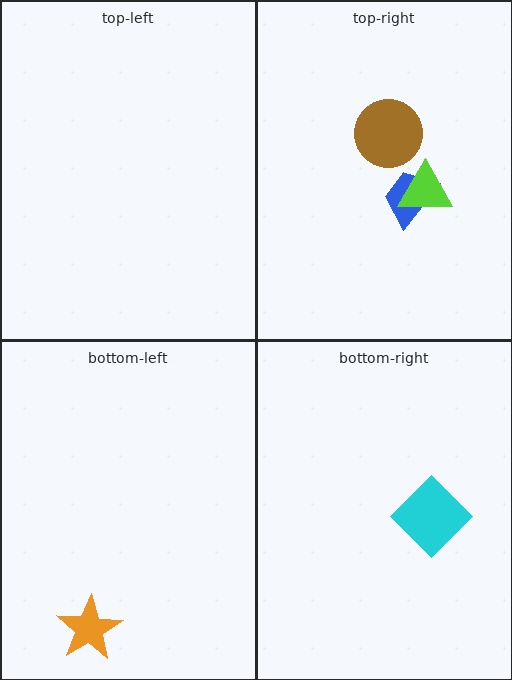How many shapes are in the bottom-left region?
1.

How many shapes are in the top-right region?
3.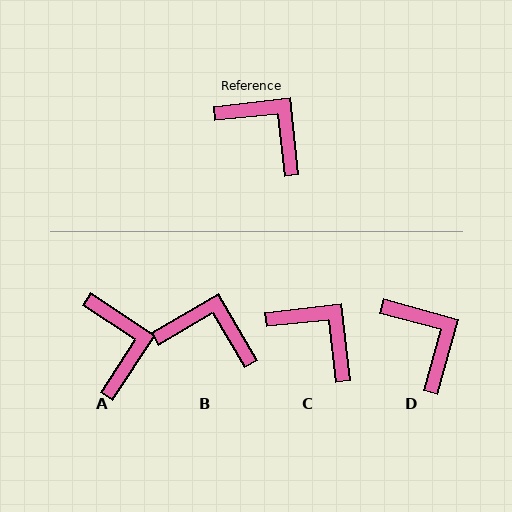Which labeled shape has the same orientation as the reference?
C.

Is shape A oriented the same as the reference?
No, it is off by about 40 degrees.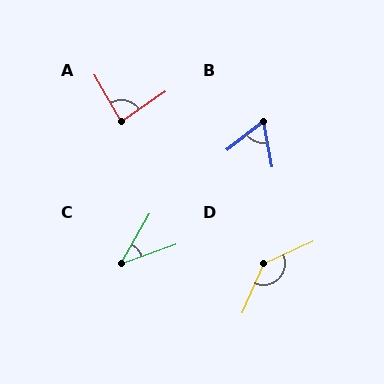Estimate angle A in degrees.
Approximately 85 degrees.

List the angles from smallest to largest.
C (40°), B (62°), A (85°), D (138°).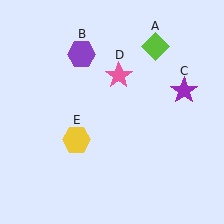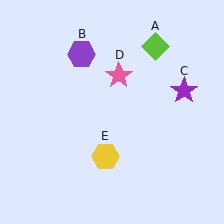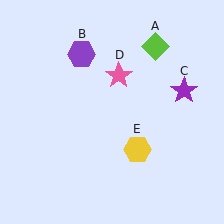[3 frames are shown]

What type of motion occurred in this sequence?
The yellow hexagon (object E) rotated counterclockwise around the center of the scene.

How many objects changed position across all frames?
1 object changed position: yellow hexagon (object E).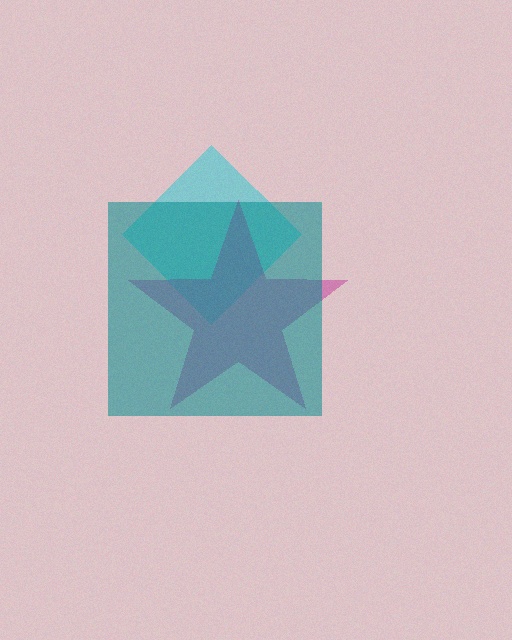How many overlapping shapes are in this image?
There are 3 overlapping shapes in the image.